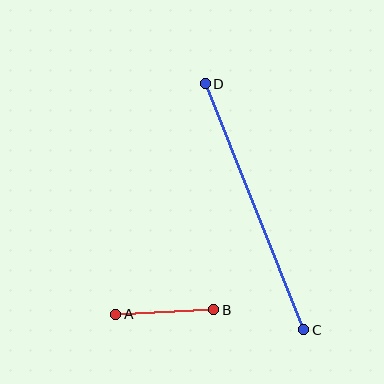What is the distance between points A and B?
The distance is approximately 98 pixels.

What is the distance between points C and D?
The distance is approximately 265 pixels.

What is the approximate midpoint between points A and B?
The midpoint is at approximately (165, 312) pixels.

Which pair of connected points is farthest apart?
Points C and D are farthest apart.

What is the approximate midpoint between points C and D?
The midpoint is at approximately (254, 207) pixels.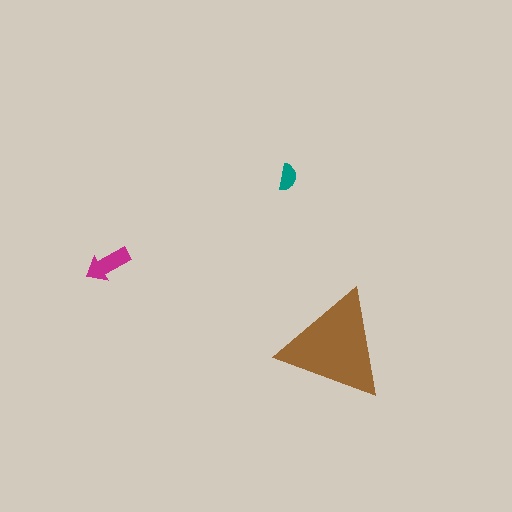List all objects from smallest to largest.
The teal semicircle, the magenta arrow, the brown triangle.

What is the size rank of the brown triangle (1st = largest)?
1st.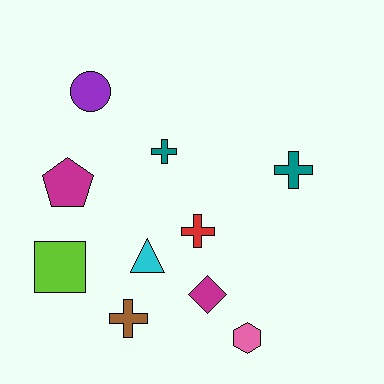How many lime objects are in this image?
There is 1 lime object.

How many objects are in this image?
There are 10 objects.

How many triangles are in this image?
There is 1 triangle.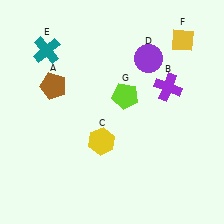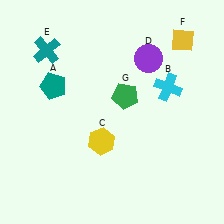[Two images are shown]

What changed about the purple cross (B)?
In Image 1, B is purple. In Image 2, it changed to cyan.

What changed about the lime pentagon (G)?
In Image 1, G is lime. In Image 2, it changed to green.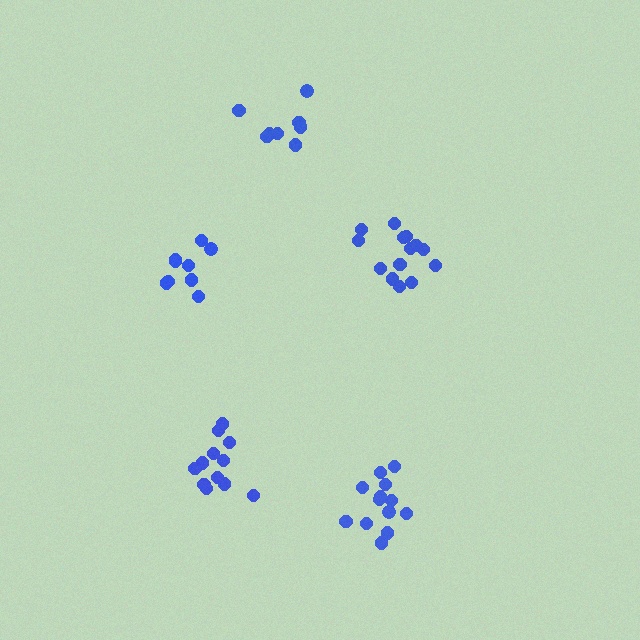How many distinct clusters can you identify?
There are 5 distinct clusters.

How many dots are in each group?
Group 1: 9 dots, Group 2: 14 dots, Group 3: 13 dots, Group 4: 8 dots, Group 5: 12 dots (56 total).